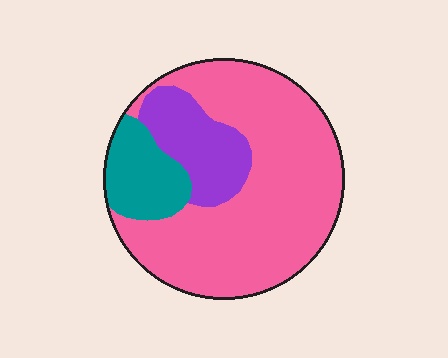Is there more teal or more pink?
Pink.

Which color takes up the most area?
Pink, at roughly 70%.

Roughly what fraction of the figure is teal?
Teal covers roughly 15% of the figure.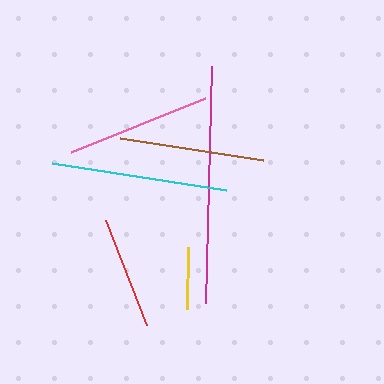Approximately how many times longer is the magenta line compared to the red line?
The magenta line is approximately 2.1 times the length of the red line.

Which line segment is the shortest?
The yellow line is the shortest at approximately 62 pixels.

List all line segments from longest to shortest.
From longest to shortest: magenta, cyan, brown, pink, red, yellow.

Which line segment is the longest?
The magenta line is the longest at approximately 237 pixels.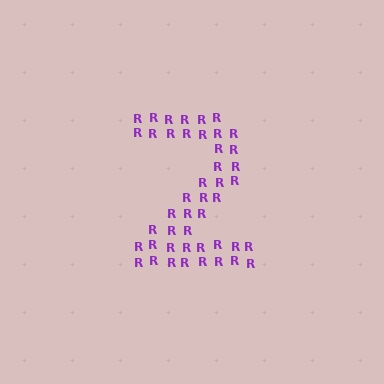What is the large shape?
The large shape is the digit 2.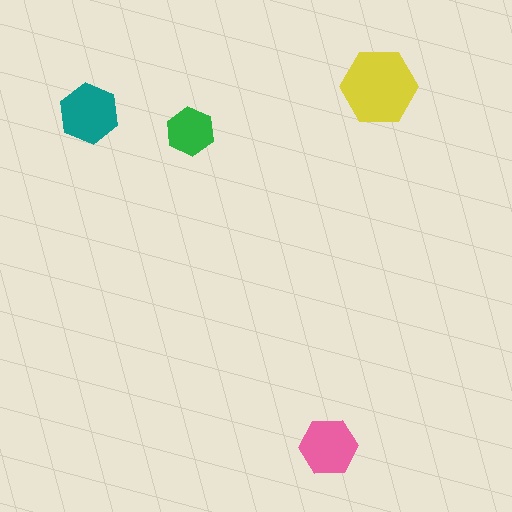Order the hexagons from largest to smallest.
the yellow one, the teal one, the pink one, the green one.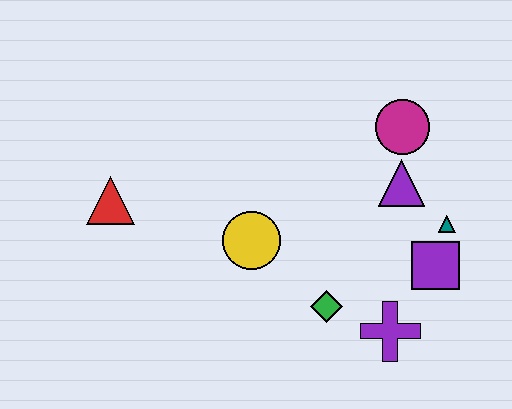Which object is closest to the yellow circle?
The green diamond is closest to the yellow circle.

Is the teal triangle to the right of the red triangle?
Yes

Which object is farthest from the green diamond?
The red triangle is farthest from the green diamond.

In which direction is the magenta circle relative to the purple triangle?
The magenta circle is above the purple triangle.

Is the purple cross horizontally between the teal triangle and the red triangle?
Yes